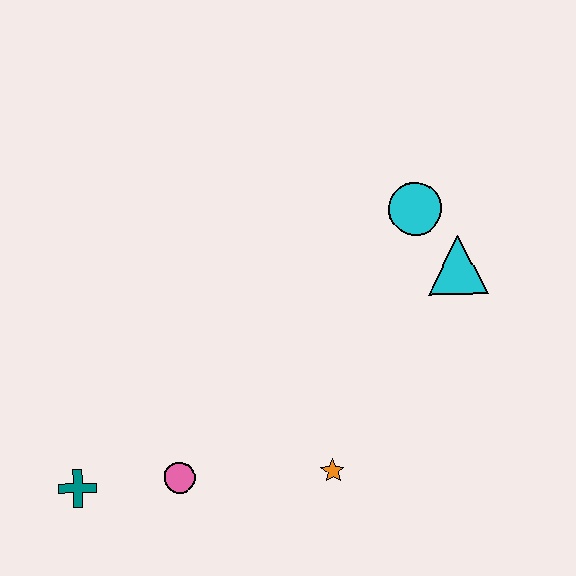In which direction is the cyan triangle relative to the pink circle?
The cyan triangle is to the right of the pink circle.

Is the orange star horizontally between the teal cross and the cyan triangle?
Yes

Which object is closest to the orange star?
The pink circle is closest to the orange star.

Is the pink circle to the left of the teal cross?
No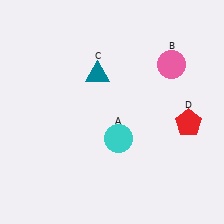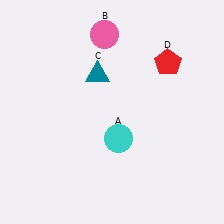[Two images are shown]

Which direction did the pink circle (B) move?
The pink circle (B) moved left.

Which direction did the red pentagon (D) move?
The red pentagon (D) moved up.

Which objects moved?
The objects that moved are: the pink circle (B), the red pentagon (D).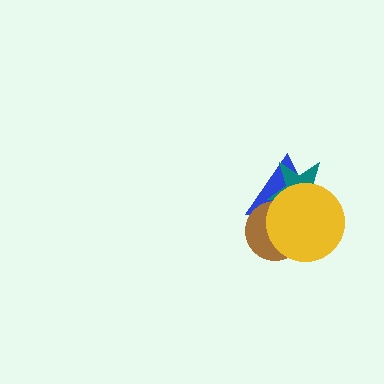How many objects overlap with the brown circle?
3 objects overlap with the brown circle.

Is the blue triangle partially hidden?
Yes, it is partially covered by another shape.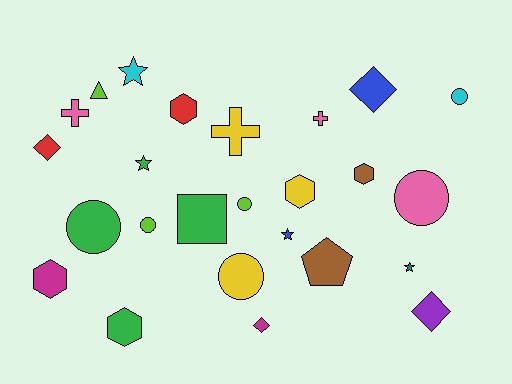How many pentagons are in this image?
There is 1 pentagon.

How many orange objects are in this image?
There are no orange objects.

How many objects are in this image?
There are 25 objects.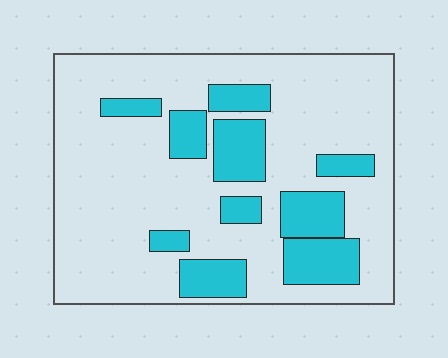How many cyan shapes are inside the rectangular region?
10.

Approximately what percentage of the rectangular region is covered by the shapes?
Approximately 25%.